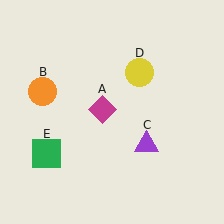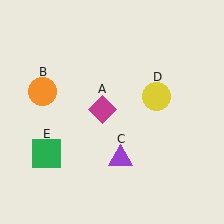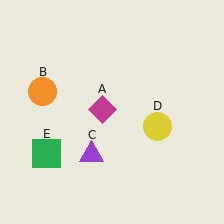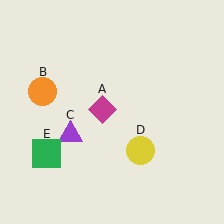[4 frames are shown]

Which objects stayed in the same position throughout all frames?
Magenta diamond (object A) and orange circle (object B) and green square (object E) remained stationary.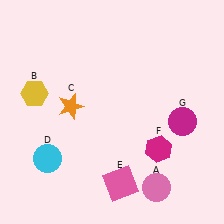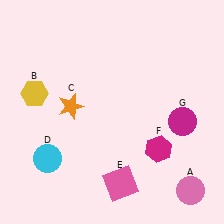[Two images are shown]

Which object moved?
The pink circle (A) moved right.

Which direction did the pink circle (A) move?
The pink circle (A) moved right.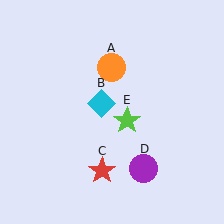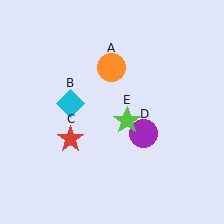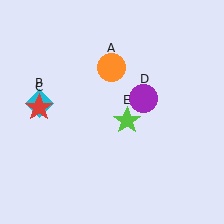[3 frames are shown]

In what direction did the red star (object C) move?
The red star (object C) moved up and to the left.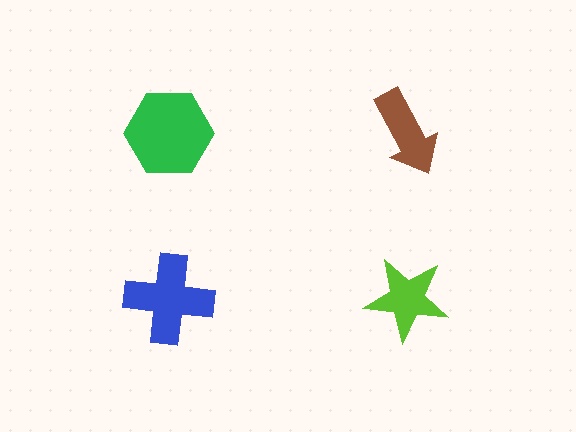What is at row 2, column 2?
A lime star.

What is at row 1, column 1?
A green hexagon.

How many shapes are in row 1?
2 shapes.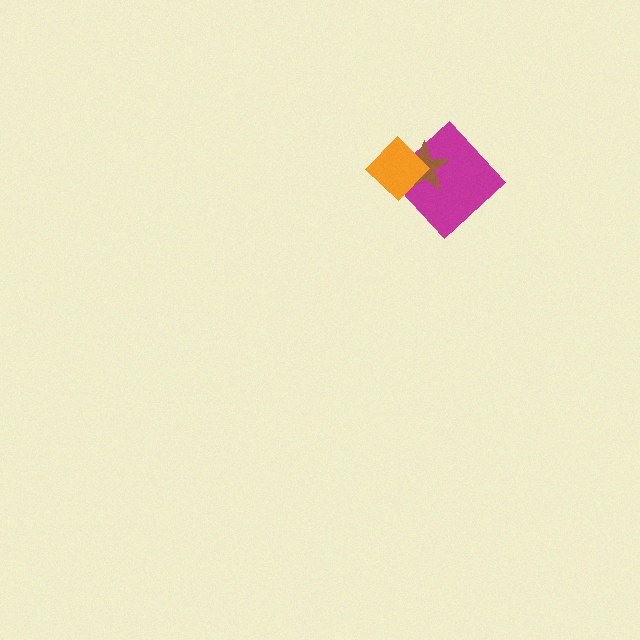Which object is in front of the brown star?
The orange diamond is in front of the brown star.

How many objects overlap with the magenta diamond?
2 objects overlap with the magenta diamond.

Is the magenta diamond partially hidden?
Yes, it is partially covered by another shape.